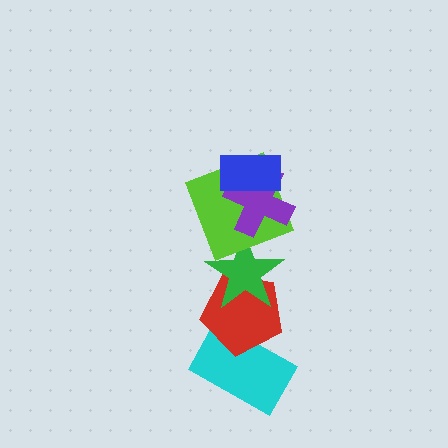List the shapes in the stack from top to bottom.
From top to bottom: the blue rectangle, the purple cross, the lime square, the green star, the red pentagon, the cyan rectangle.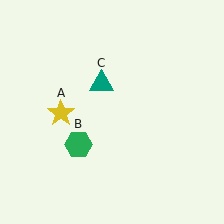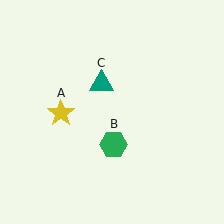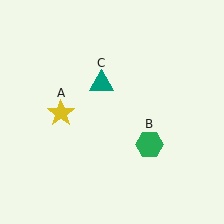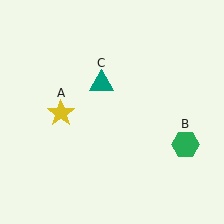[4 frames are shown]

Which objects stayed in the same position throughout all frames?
Yellow star (object A) and teal triangle (object C) remained stationary.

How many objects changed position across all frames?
1 object changed position: green hexagon (object B).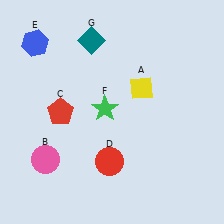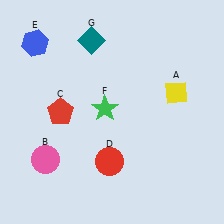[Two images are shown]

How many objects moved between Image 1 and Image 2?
1 object moved between the two images.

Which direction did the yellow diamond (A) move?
The yellow diamond (A) moved right.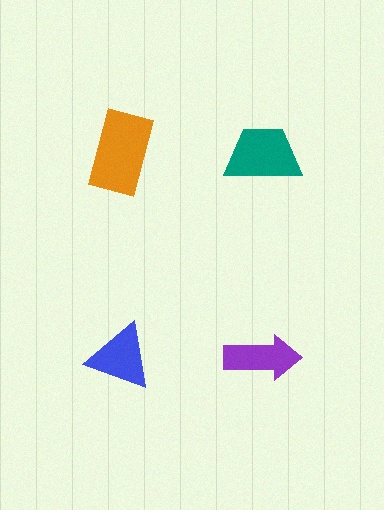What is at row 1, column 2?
A teal trapezoid.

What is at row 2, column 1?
A blue triangle.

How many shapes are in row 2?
2 shapes.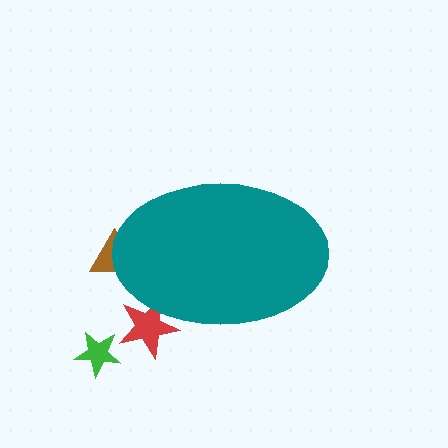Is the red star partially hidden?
Yes, the red star is partially hidden behind the teal ellipse.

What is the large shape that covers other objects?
A teal ellipse.